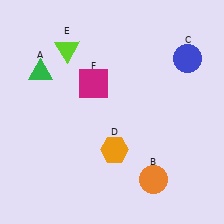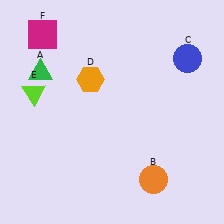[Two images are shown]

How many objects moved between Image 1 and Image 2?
3 objects moved between the two images.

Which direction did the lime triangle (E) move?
The lime triangle (E) moved down.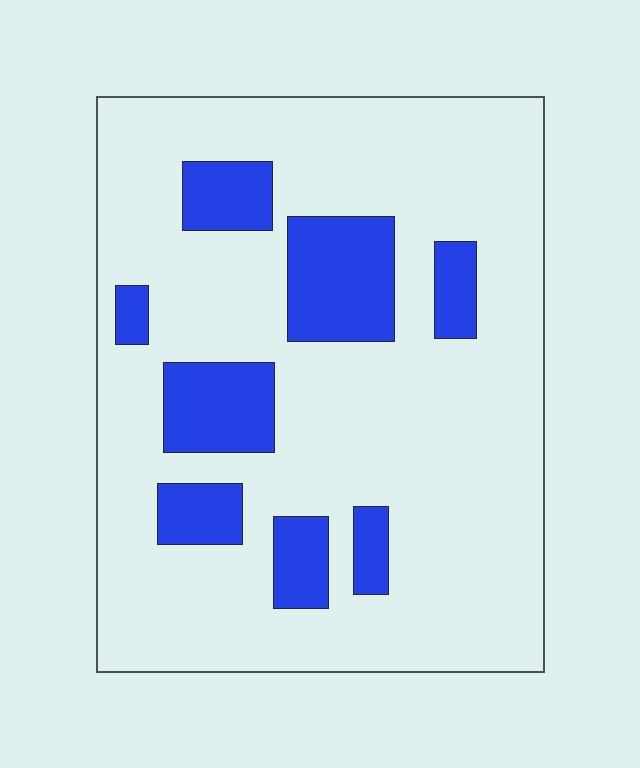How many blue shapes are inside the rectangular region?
8.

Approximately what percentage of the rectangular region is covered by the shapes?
Approximately 20%.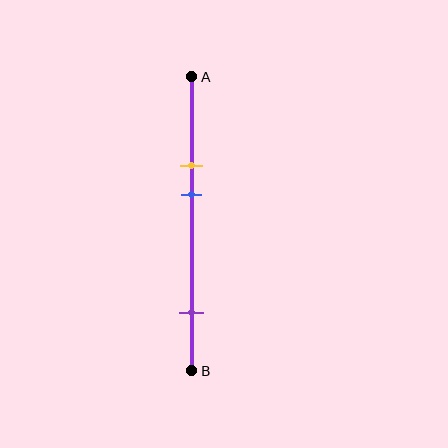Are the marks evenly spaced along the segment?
No, the marks are not evenly spaced.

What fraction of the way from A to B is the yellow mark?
The yellow mark is approximately 30% (0.3) of the way from A to B.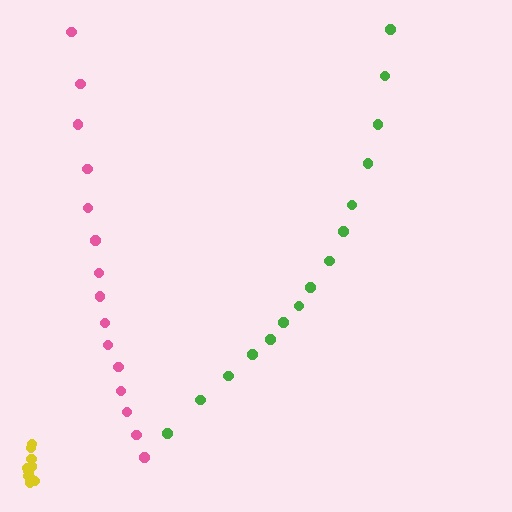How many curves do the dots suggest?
There are 3 distinct paths.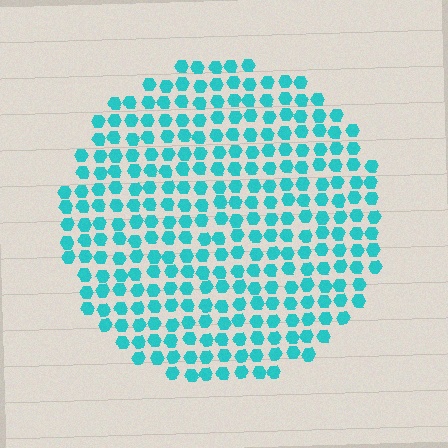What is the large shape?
The large shape is a circle.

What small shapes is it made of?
It is made of small hexagons.